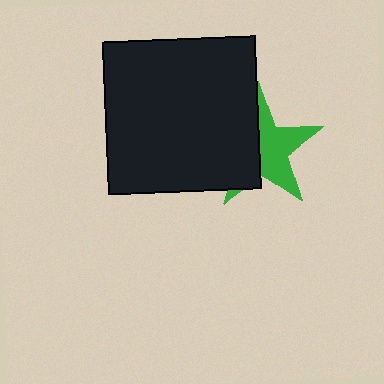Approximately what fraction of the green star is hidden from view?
Roughly 45% of the green star is hidden behind the black square.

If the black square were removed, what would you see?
You would see the complete green star.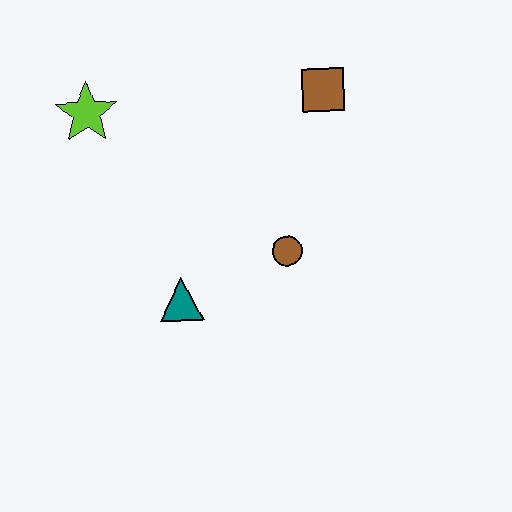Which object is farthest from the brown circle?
The lime star is farthest from the brown circle.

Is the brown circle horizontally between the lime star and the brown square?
Yes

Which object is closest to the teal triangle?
The brown circle is closest to the teal triangle.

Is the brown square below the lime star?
No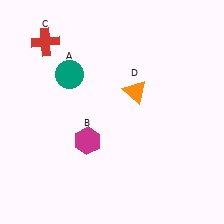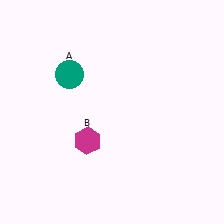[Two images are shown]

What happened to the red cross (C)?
The red cross (C) was removed in Image 2. It was in the top-left area of Image 1.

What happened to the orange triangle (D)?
The orange triangle (D) was removed in Image 2. It was in the top-right area of Image 1.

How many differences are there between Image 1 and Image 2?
There are 2 differences between the two images.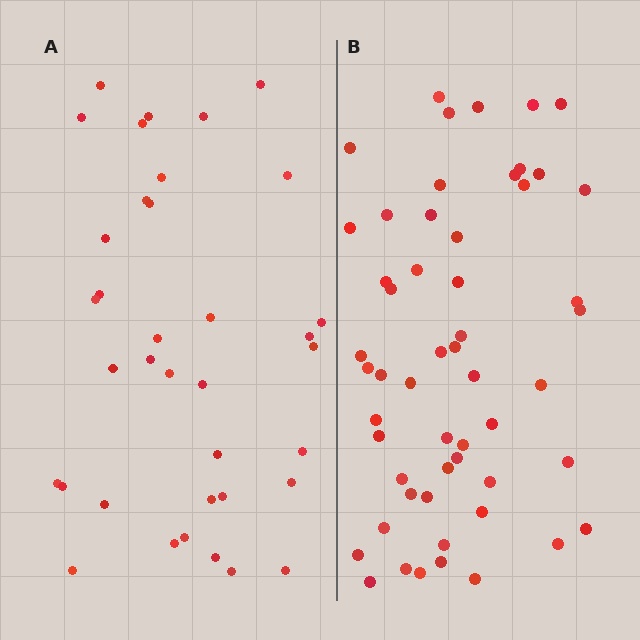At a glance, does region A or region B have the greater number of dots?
Region B (the right region) has more dots.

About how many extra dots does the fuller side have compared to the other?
Region B has approximately 20 more dots than region A.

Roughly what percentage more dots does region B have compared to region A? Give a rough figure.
About 50% more.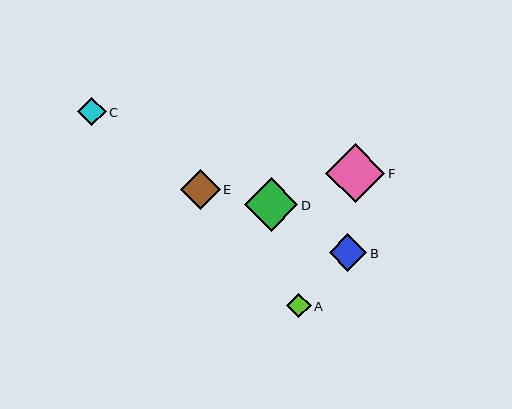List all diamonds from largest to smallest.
From largest to smallest: F, D, E, B, C, A.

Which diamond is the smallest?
Diamond A is the smallest with a size of approximately 25 pixels.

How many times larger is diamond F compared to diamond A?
Diamond F is approximately 2.4 times the size of diamond A.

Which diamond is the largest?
Diamond F is the largest with a size of approximately 59 pixels.